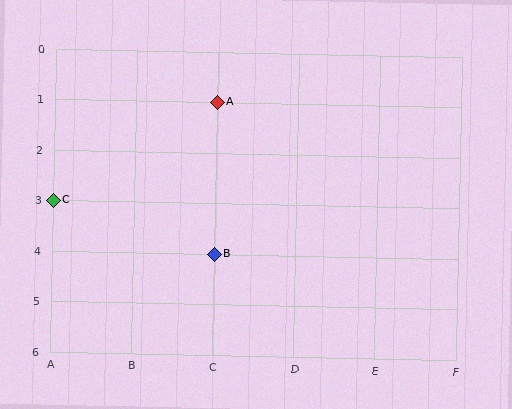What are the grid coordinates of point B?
Point B is at grid coordinates (C, 4).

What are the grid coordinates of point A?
Point A is at grid coordinates (C, 1).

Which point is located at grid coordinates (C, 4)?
Point B is at (C, 4).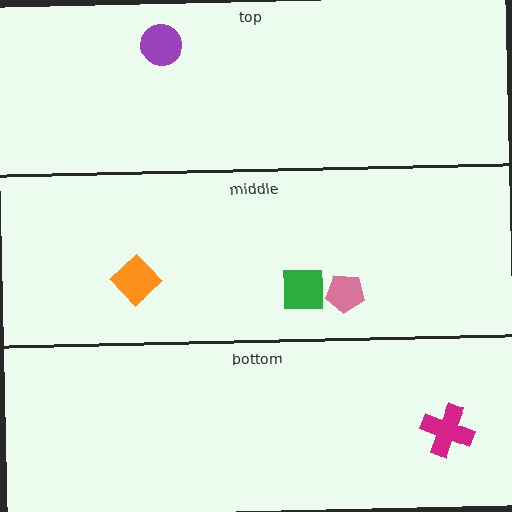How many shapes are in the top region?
1.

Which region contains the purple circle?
The top region.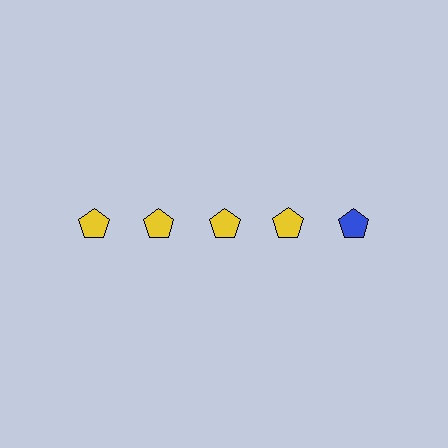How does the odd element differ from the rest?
It has a different color: blue instead of yellow.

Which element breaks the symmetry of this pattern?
The blue pentagon in the top row, rightmost column breaks the symmetry. All other shapes are yellow pentagons.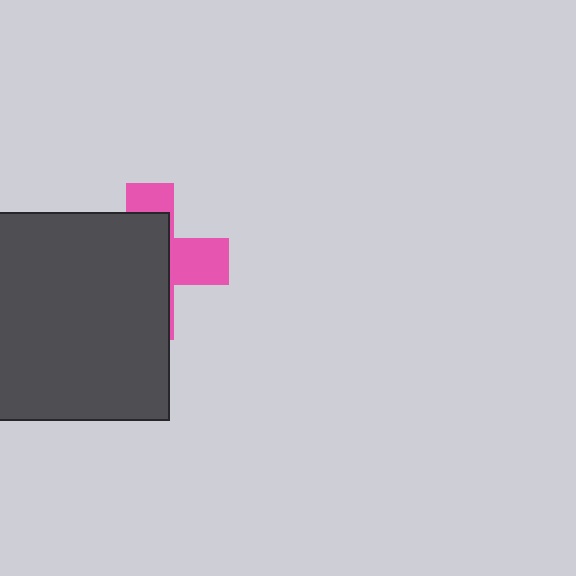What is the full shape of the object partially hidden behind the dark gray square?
The partially hidden object is a pink cross.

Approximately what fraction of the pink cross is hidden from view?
Roughly 64% of the pink cross is hidden behind the dark gray square.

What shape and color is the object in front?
The object in front is a dark gray square.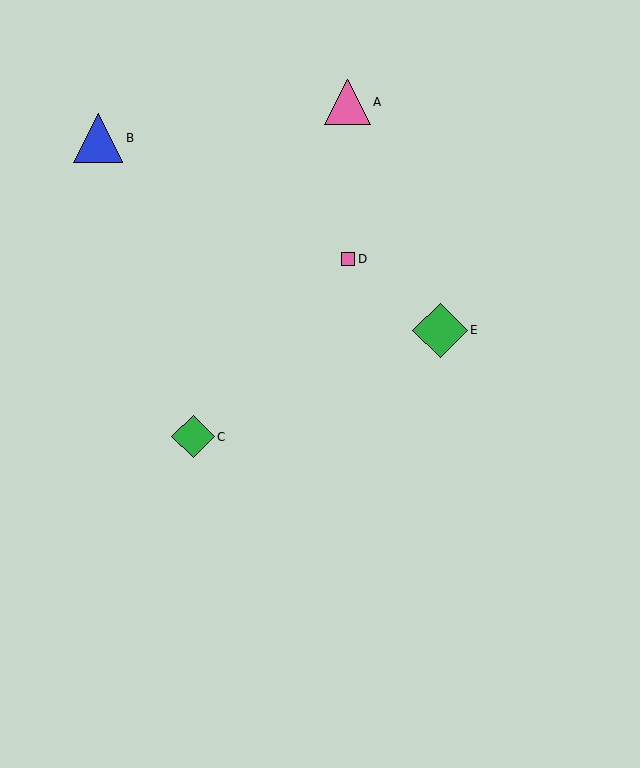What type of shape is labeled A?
Shape A is a pink triangle.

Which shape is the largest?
The green diamond (labeled E) is the largest.